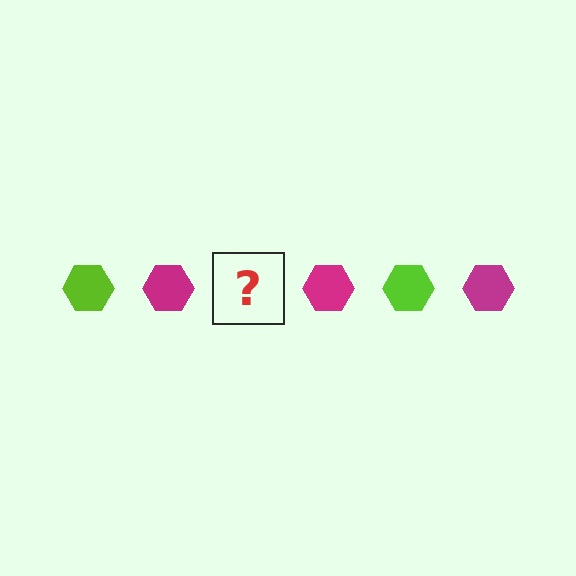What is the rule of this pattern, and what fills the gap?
The rule is that the pattern cycles through lime, magenta hexagons. The gap should be filled with a lime hexagon.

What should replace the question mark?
The question mark should be replaced with a lime hexagon.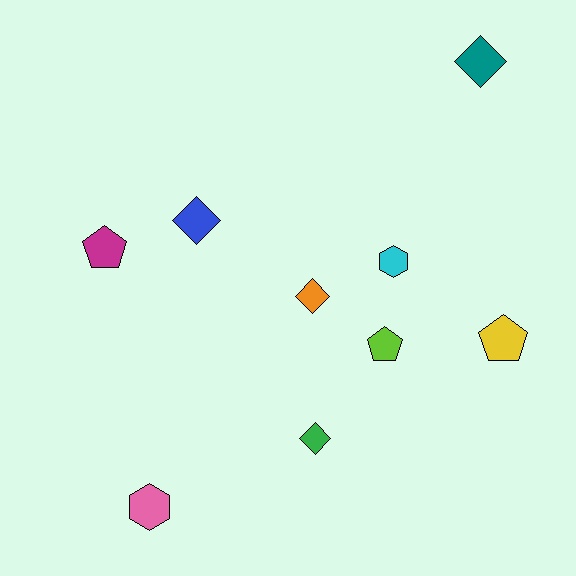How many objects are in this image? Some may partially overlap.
There are 9 objects.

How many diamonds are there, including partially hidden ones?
There are 4 diamonds.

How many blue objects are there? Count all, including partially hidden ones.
There is 1 blue object.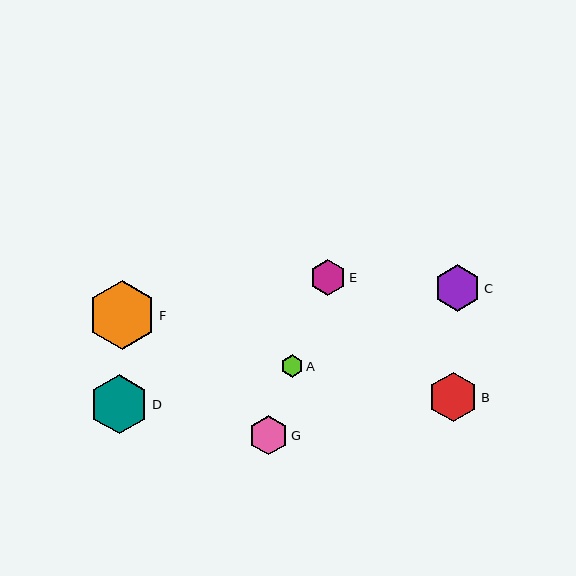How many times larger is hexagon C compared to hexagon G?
Hexagon C is approximately 1.2 times the size of hexagon G.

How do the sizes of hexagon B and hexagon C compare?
Hexagon B and hexagon C are approximately the same size.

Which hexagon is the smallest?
Hexagon A is the smallest with a size of approximately 22 pixels.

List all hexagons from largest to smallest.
From largest to smallest: F, D, B, C, G, E, A.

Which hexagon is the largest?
Hexagon F is the largest with a size of approximately 69 pixels.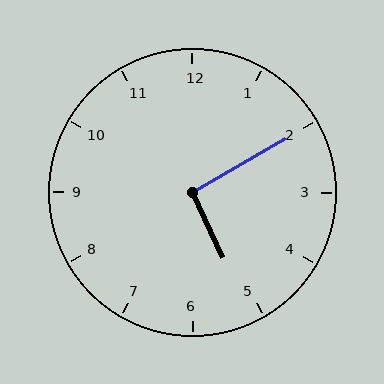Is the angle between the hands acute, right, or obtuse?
It is right.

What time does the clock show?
5:10.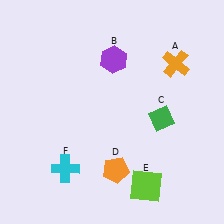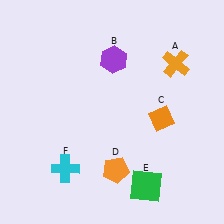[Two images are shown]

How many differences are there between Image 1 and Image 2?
There are 2 differences between the two images.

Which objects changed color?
C changed from green to orange. E changed from lime to green.